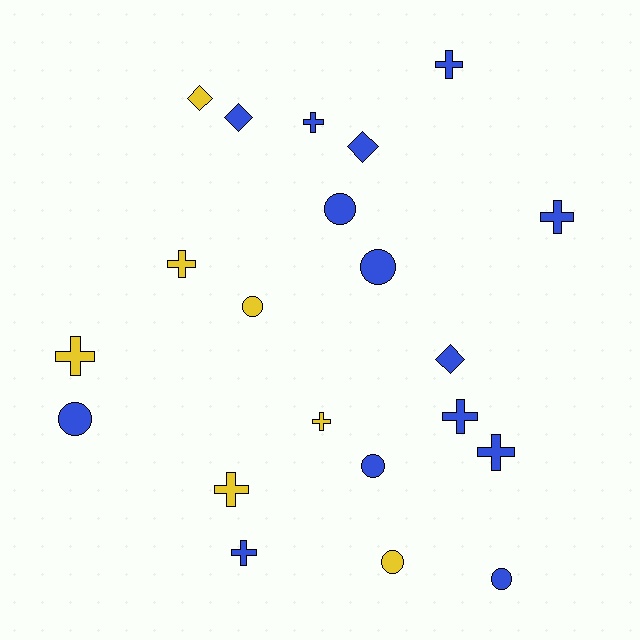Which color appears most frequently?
Blue, with 14 objects.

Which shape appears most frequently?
Cross, with 10 objects.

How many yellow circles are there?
There are 2 yellow circles.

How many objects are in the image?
There are 21 objects.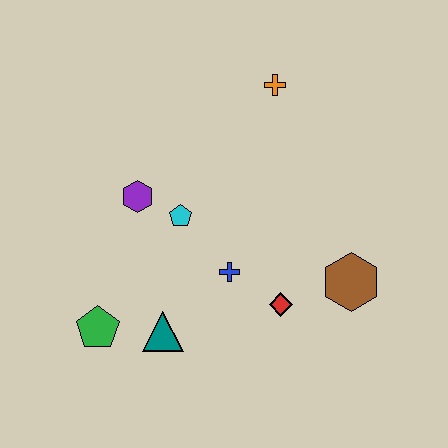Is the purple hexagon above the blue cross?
Yes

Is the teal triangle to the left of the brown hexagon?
Yes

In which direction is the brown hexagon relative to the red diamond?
The brown hexagon is to the right of the red diamond.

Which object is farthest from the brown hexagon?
The green pentagon is farthest from the brown hexagon.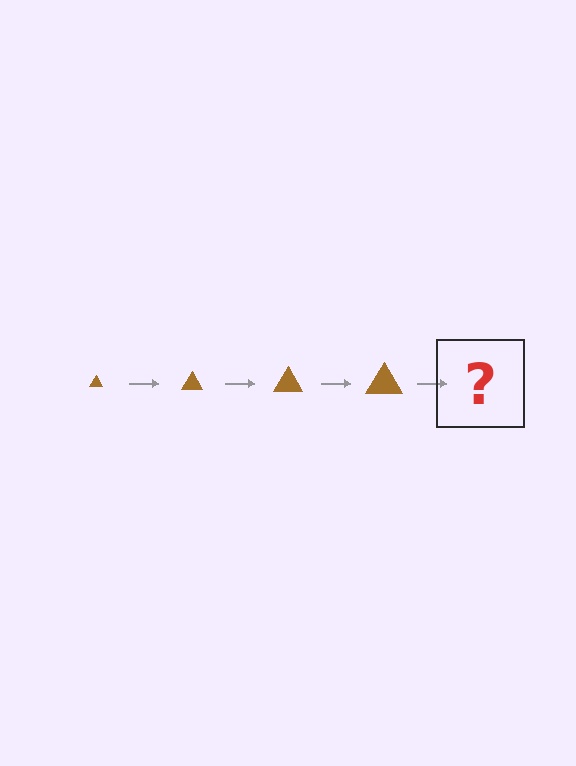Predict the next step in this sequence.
The next step is a brown triangle, larger than the previous one.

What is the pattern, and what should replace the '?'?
The pattern is that the triangle gets progressively larger each step. The '?' should be a brown triangle, larger than the previous one.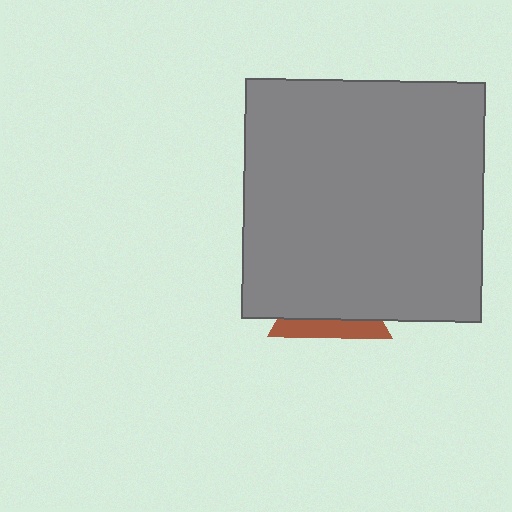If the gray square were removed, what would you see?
You would see the complete brown triangle.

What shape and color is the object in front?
The object in front is a gray square.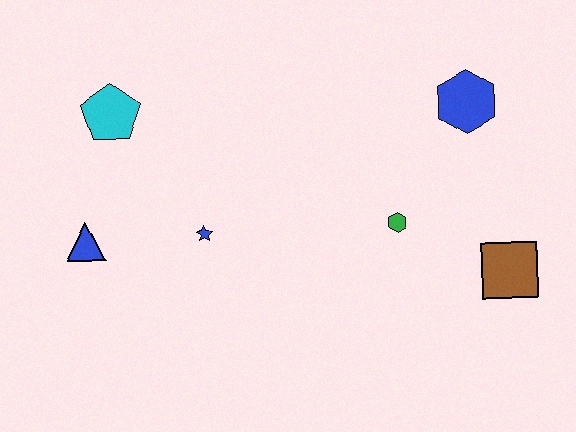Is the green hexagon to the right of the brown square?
No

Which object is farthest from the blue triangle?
The brown square is farthest from the blue triangle.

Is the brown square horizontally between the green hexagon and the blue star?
No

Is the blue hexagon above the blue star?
Yes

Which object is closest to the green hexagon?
The brown square is closest to the green hexagon.